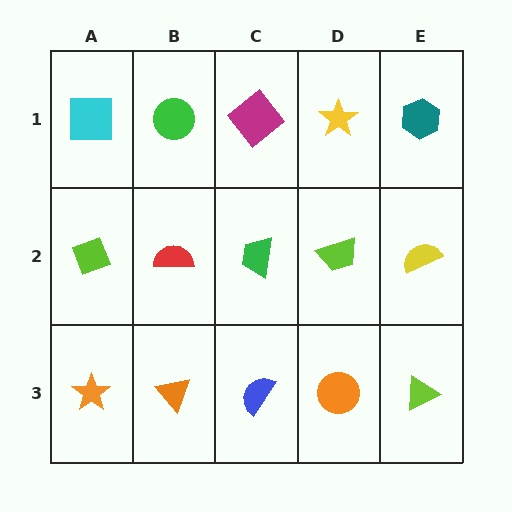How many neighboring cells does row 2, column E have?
3.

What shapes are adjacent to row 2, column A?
A cyan square (row 1, column A), an orange star (row 3, column A), a red semicircle (row 2, column B).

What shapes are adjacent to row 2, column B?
A green circle (row 1, column B), an orange triangle (row 3, column B), a lime diamond (row 2, column A), a green trapezoid (row 2, column C).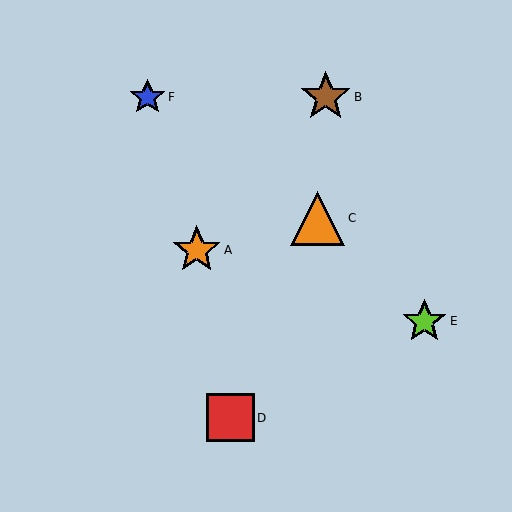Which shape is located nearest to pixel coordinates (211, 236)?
The orange star (labeled A) at (197, 250) is nearest to that location.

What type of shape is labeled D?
Shape D is a red square.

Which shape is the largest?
The orange triangle (labeled C) is the largest.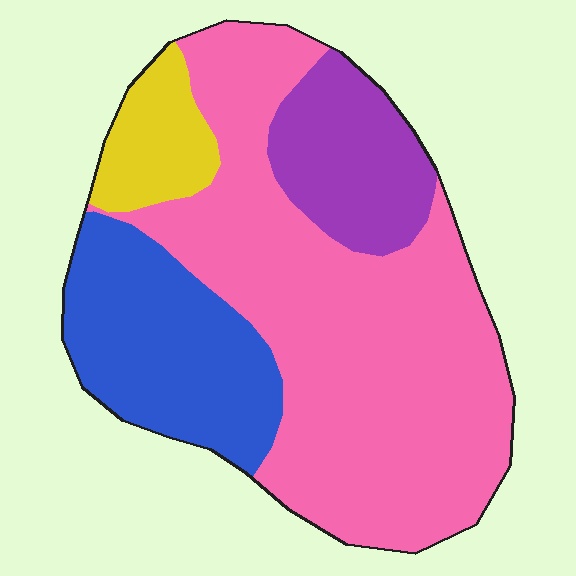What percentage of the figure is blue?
Blue takes up about one fifth (1/5) of the figure.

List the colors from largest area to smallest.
From largest to smallest: pink, blue, purple, yellow.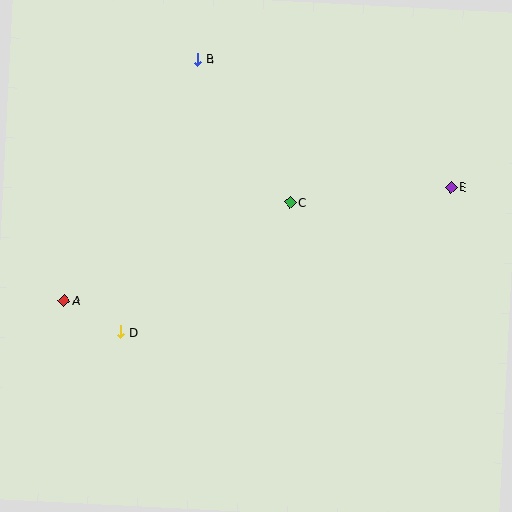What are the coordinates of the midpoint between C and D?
The midpoint between C and D is at (205, 267).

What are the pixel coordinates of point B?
Point B is at (198, 59).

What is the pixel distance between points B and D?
The distance between B and D is 283 pixels.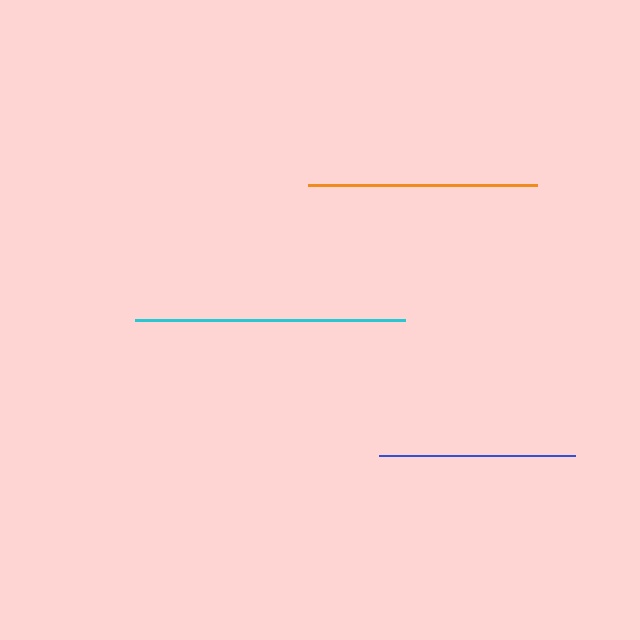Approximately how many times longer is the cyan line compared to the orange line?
The cyan line is approximately 1.2 times the length of the orange line.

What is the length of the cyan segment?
The cyan segment is approximately 269 pixels long.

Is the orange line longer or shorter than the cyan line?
The cyan line is longer than the orange line.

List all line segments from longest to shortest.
From longest to shortest: cyan, orange, blue.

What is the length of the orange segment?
The orange segment is approximately 230 pixels long.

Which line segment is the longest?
The cyan line is the longest at approximately 269 pixels.